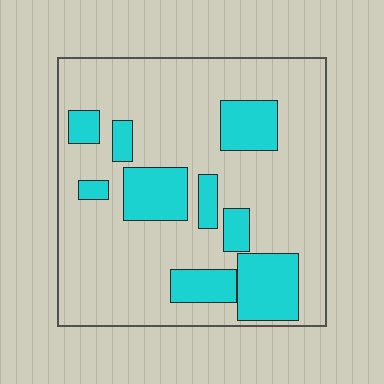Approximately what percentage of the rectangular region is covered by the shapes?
Approximately 25%.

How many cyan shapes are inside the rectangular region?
9.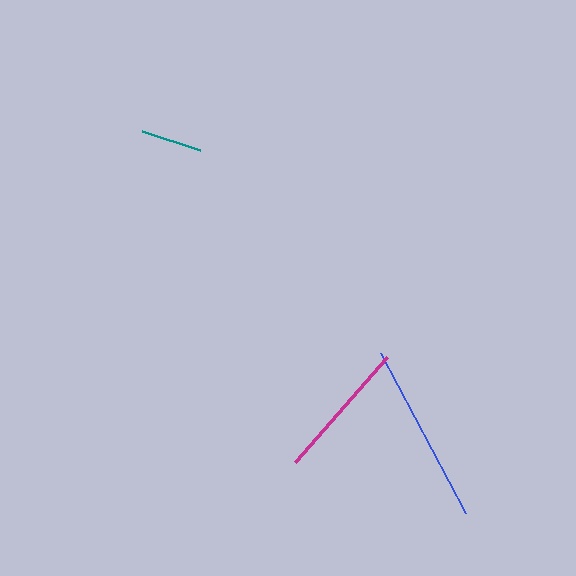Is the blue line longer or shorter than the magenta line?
The blue line is longer than the magenta line.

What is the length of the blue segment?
The blue segment is approximately 181 pixels long.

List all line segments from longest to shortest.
From longest to shortest: blue, magenta, teal.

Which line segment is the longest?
The blue line is the longest at approximately 181 pixels.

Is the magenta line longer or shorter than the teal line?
The magenta line is longer than the teal line.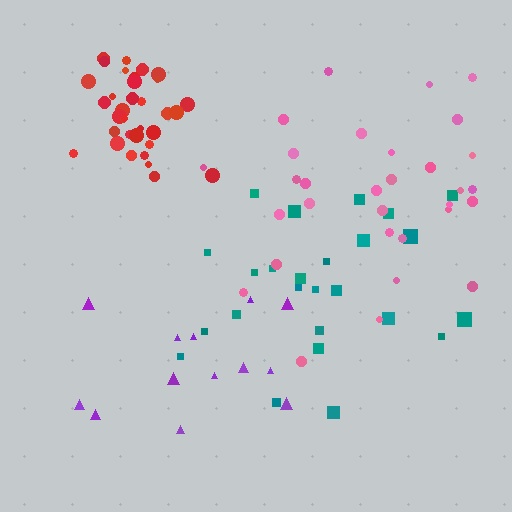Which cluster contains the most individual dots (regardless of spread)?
Red (34).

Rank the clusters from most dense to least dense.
red, teal, pink, purple.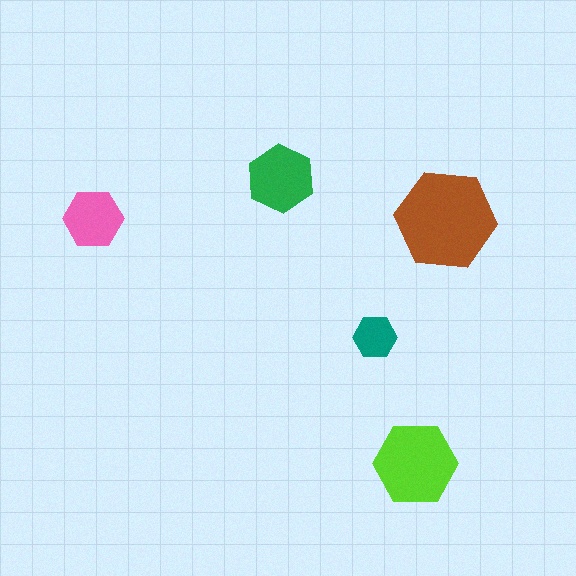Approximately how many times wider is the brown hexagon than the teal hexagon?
About 2.5 times wider.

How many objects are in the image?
There are 5 objects in the image.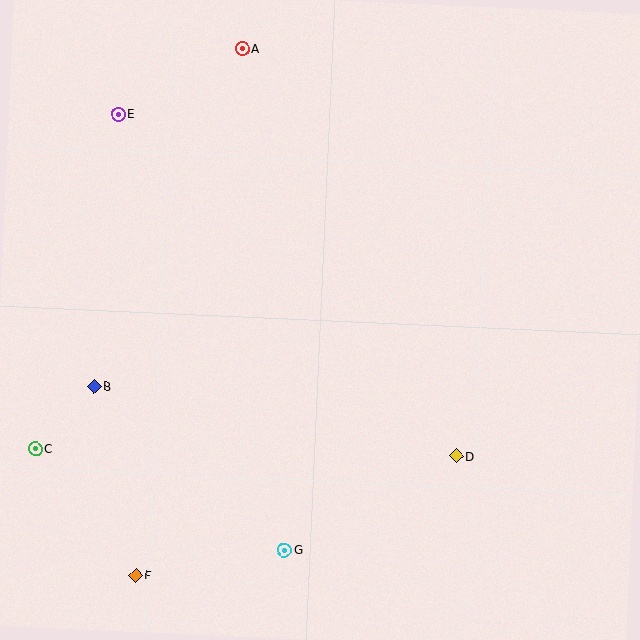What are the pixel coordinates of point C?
Point C is at (35, 449).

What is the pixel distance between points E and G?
The distance between E and G is 467 pixels.